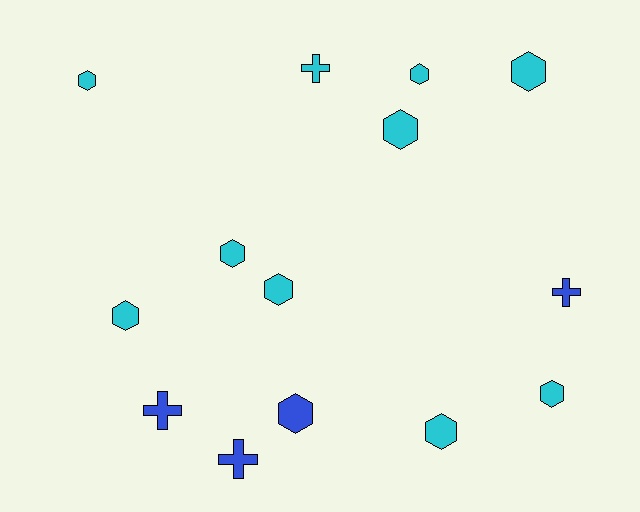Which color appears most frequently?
Cyan, with 10 objects.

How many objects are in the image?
There are 14 objects.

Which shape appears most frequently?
Hexagon, with 10 objects.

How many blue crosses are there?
There are 3 blue crosses.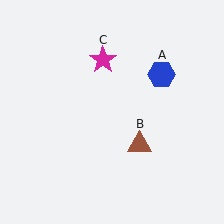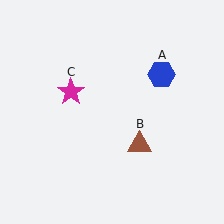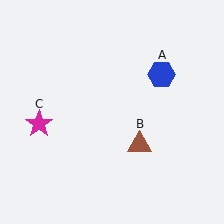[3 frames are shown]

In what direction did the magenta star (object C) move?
The magenta star (object C) moved down and to the left.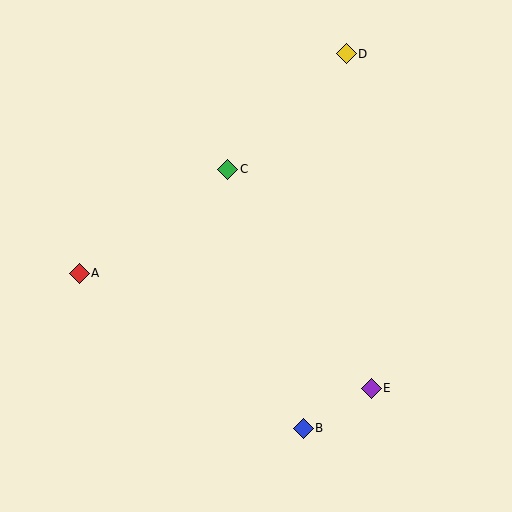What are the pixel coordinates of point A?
Point A is at (79, 273).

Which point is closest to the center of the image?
Point C at (228, 169) is closest to the center.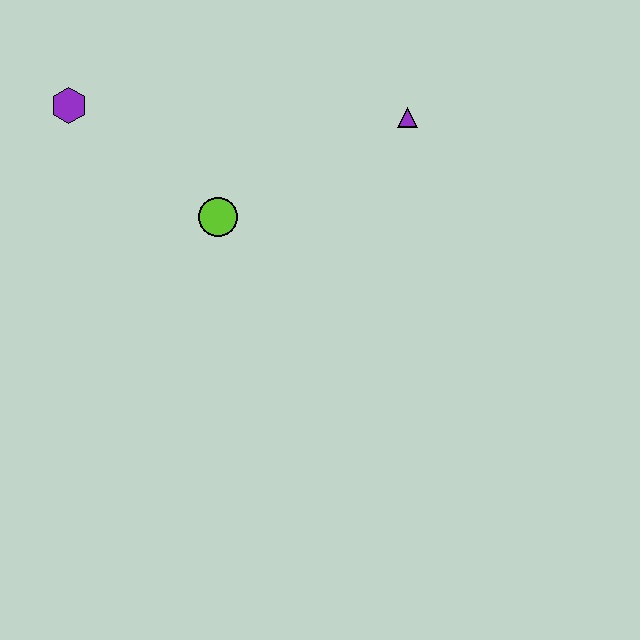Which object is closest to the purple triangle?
The lime circle is closest to the purple triangle.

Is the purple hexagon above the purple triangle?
Yes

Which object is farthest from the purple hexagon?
The purple triangle is farthest from the purple hexagon.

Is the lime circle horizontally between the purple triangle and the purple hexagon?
Yes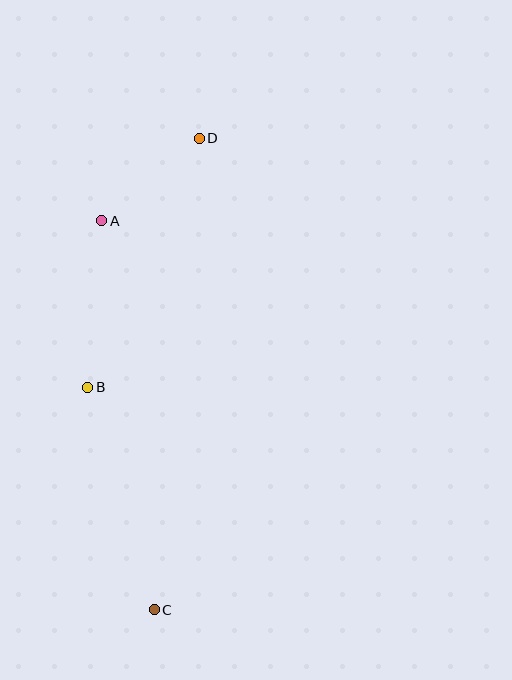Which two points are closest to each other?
Points A and D are closest to each other.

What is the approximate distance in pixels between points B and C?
The distance between B and C is approximately 232 pixels.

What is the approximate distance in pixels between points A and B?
The distance between A and B is approximately 167 pixels.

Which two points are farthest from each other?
Points C and D are farthest from each other.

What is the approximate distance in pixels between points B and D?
The distance between B and D is approximately 273 pixels.